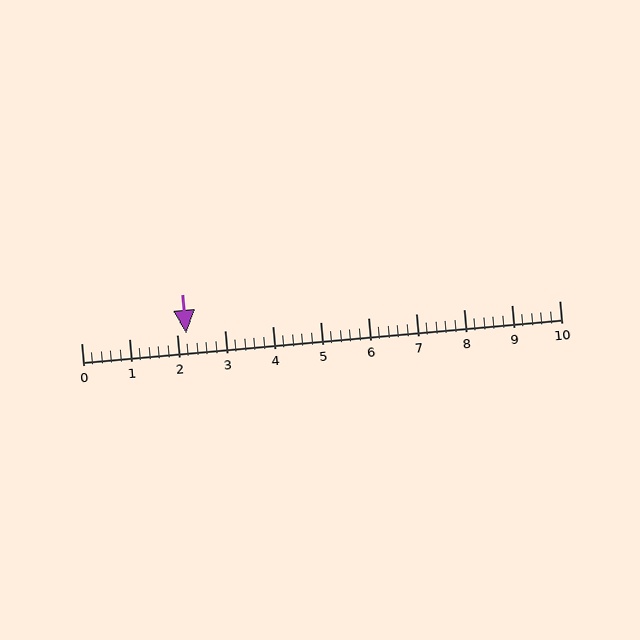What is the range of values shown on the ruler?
The ruler shows values from 0 to 10.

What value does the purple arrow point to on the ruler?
The purple arrow points to approximately 2.2.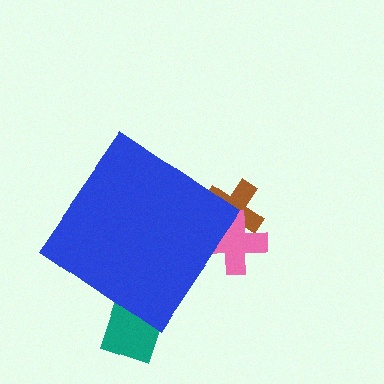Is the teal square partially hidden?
Yes, the teal square is partially hidden behind the blue diamond.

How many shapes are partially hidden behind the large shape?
3 shapes are partially hidden.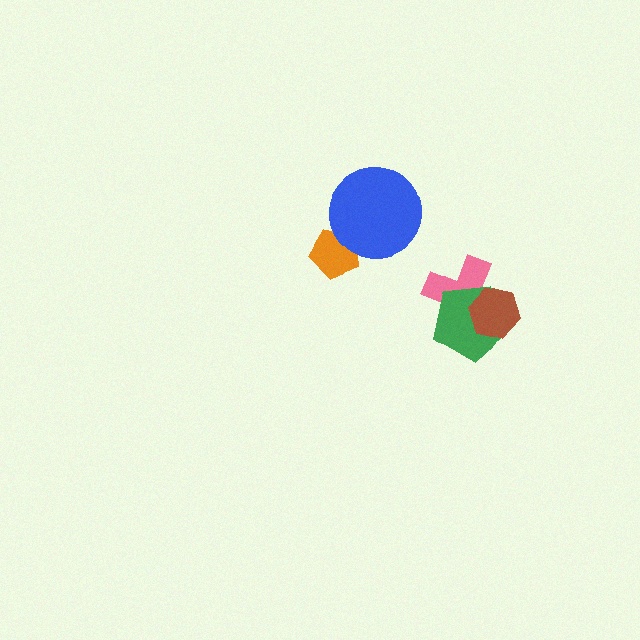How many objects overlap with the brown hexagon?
2 objects overlap with the brown hexagon.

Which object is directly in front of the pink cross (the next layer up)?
The green pentagon is directly in front of the pink cross.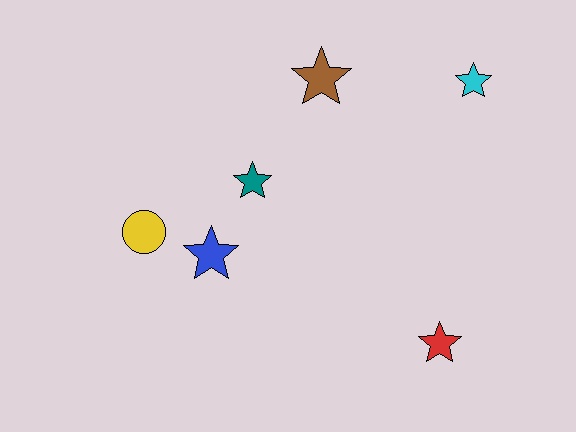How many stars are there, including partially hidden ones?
There are 5 stars.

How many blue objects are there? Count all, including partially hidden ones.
There is 1 blue object.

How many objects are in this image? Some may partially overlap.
There are 6 objects.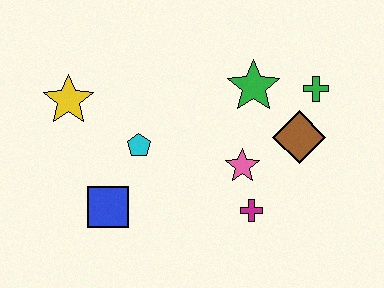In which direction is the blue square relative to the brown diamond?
The blue square is to the left of the brown diamond.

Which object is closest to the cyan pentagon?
The blue square is closest to the cyan pentagon.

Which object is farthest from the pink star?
The yellow star is farthest from the pink star.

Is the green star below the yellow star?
No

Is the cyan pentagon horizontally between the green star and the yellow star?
Yes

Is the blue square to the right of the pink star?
No